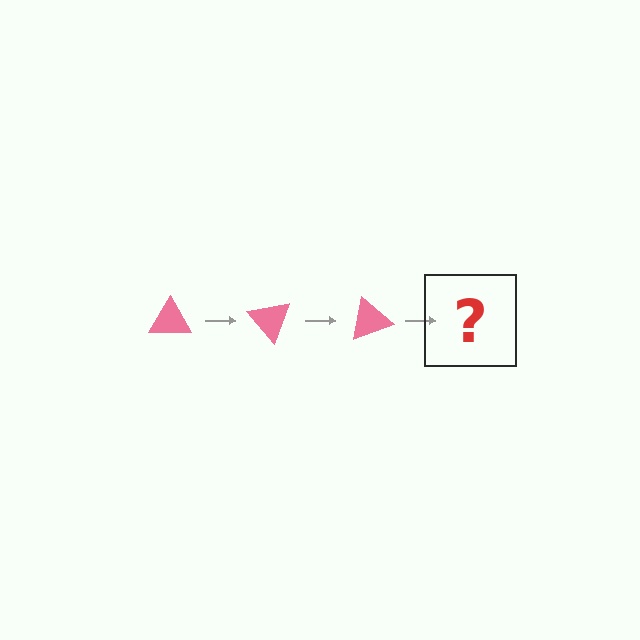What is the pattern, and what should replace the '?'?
The pattern is that the triangle rotates 50 degrees each step. The '?' should be a pink triangle rotated 150 degrees.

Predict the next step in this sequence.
The next step is a pink triangle rotated 150 degrees.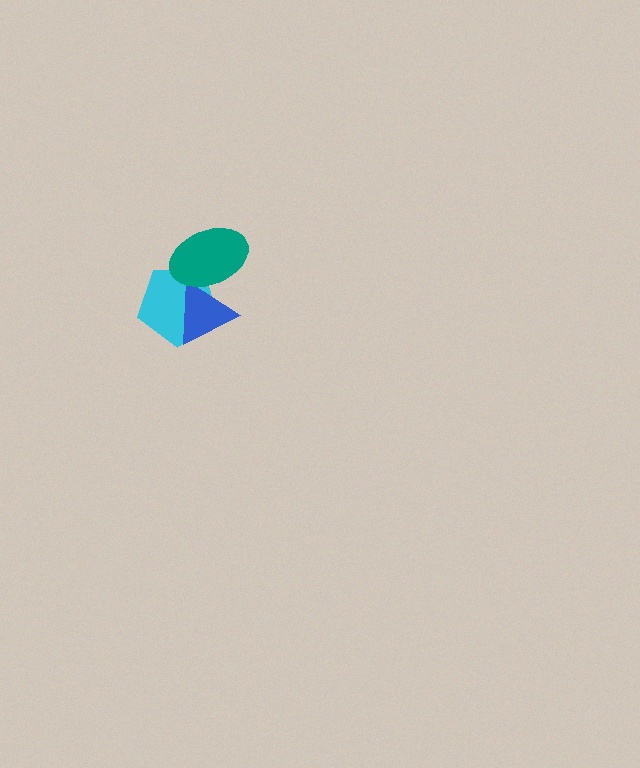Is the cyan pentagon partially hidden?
Yes, it is partially covered by another shape.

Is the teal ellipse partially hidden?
No, no other shape covers it.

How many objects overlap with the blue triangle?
2 objects overlap with the blue triangle.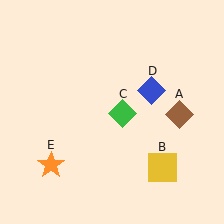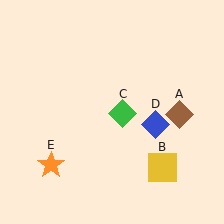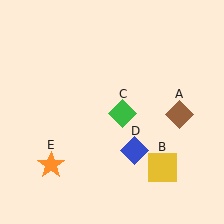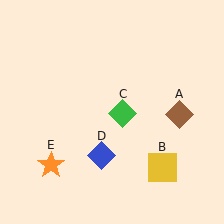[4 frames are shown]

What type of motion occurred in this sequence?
The blue diamond (object D) rotated clockwise around the center of the scene.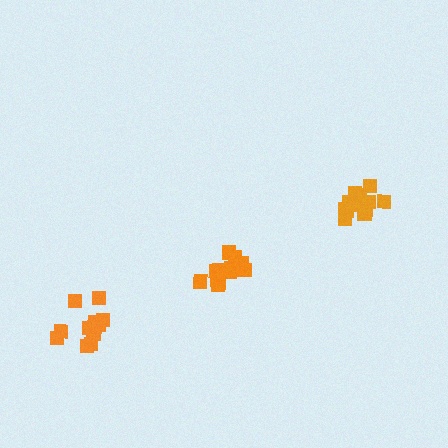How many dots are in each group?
Group 1: 13 dots, Group 2: 12 dots, Group 3: 13 dots (38 total).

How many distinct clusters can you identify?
There are 3 distinct clusters.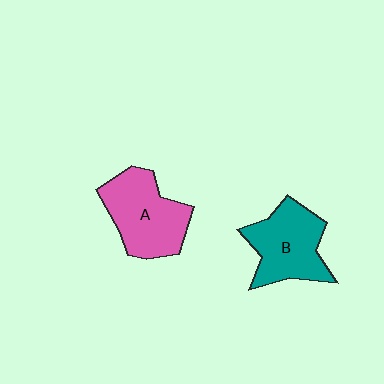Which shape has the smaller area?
Shape B (teal).